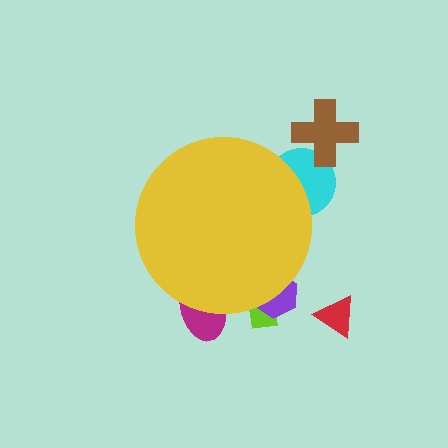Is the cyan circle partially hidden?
Yes, the cyan circle is partially hidden behind the yellow circle.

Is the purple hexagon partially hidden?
Yes, the purple hexagon is partially hidden behind the yellow circle.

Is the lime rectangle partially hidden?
Yes, the lime rectangle is partially hidden behind the yellow circle.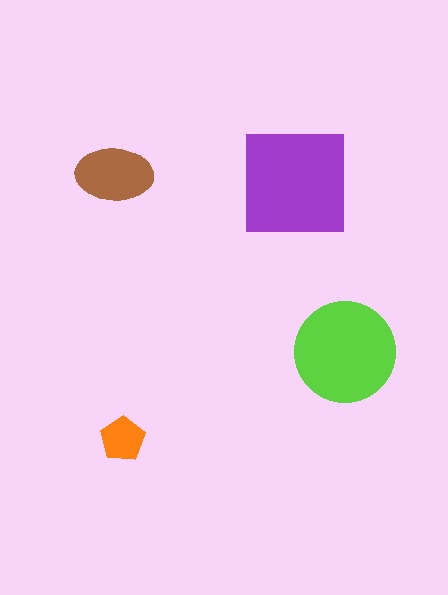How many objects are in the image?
There are 4 objects in the image.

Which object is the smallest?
The orange pentagon.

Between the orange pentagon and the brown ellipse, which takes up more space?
The brown ellipse.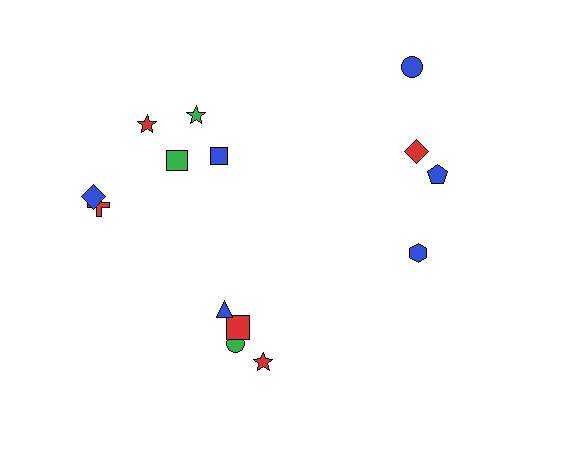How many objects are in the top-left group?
There are 6 objects.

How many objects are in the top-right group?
There are 4 objects.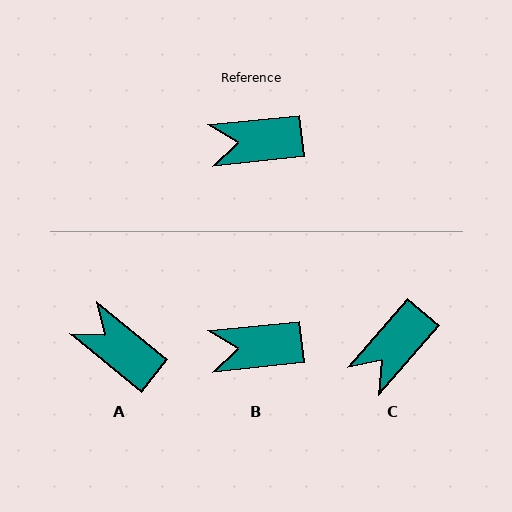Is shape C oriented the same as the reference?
No, it is off by about 43 degrees.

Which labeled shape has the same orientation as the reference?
B.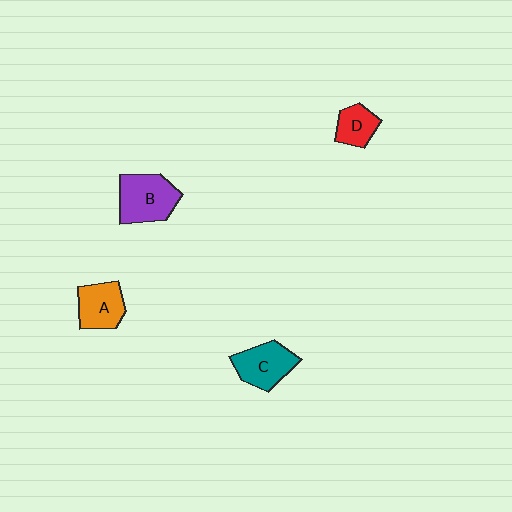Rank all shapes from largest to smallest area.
From largest to smallest: B (purple), C (teal), A (orange), D (red).